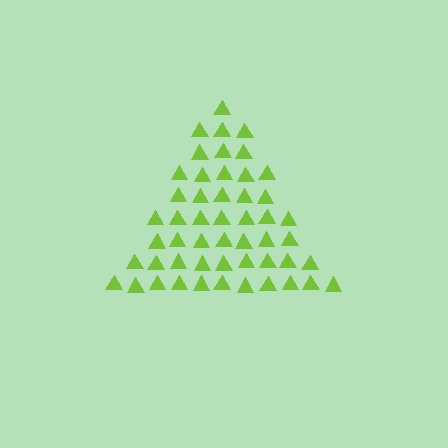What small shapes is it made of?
It is made of small triangles.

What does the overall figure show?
The overall figure shows a triangle.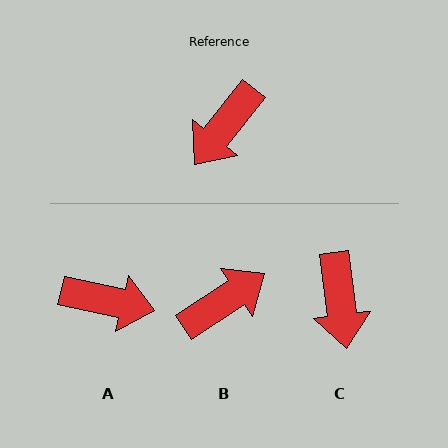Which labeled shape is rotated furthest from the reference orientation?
B, about 162 degrees away.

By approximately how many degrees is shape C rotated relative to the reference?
Approximately 46 degrees counter-clockwise.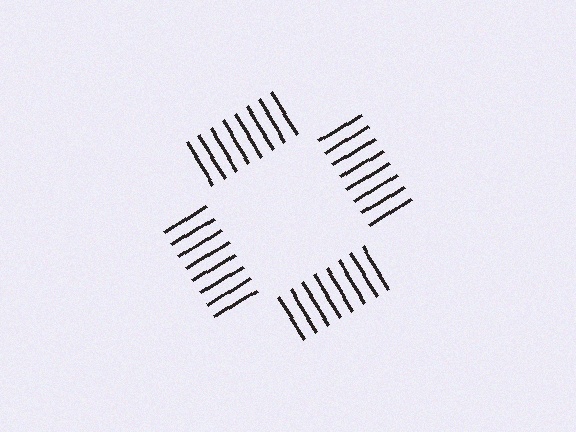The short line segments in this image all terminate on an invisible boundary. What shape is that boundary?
An illusory square — the line segments terminate on its edges but no continuous stroke is drawn.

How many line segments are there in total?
32 — 8 along each of the 4 edges.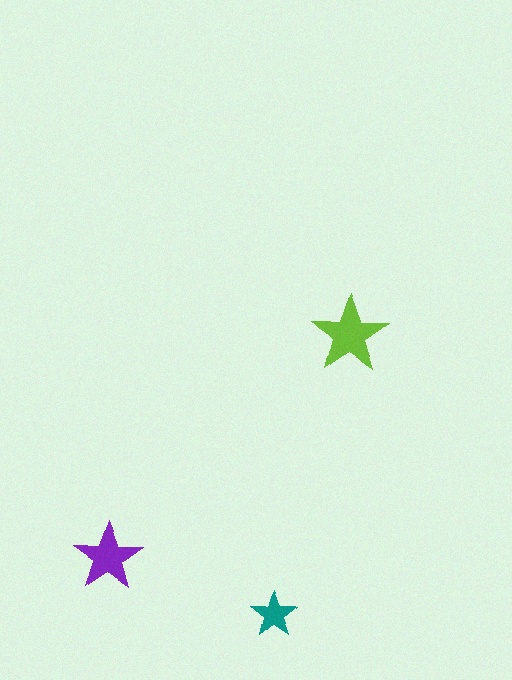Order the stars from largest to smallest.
the lime one, the purple one, the teal one.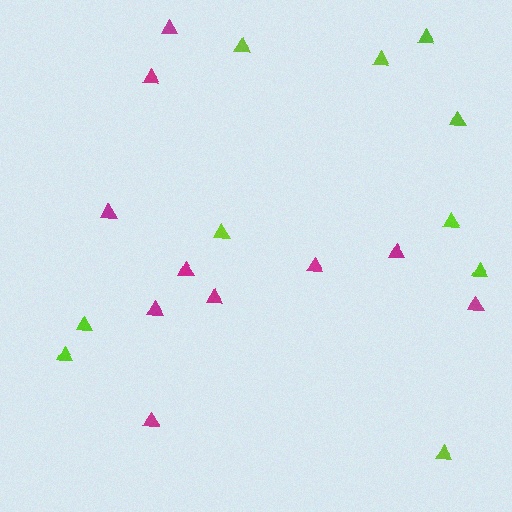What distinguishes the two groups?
There are 2 groups: one group of magenta triangles (10) and one group of lime triangles (10).